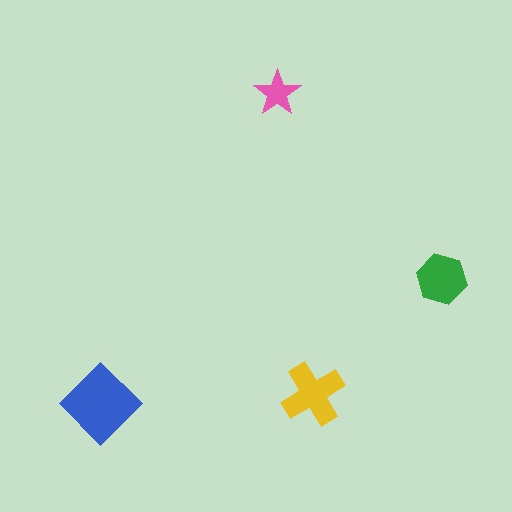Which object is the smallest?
The pink star.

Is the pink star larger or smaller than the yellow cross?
Smaller.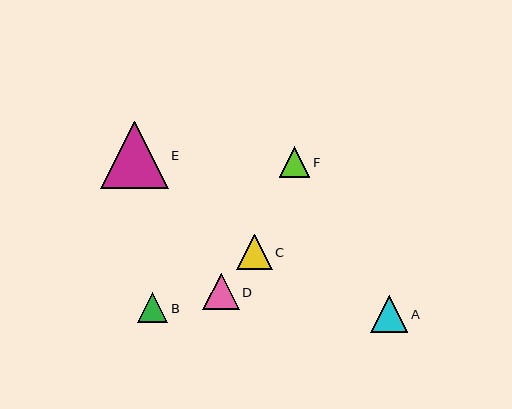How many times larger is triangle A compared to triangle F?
Triangle A is approximately 1.2 times the size of triangle F.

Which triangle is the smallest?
Triangle F is the smallest with a size of approximately 30 pixels.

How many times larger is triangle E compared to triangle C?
Triangle E is approximately 1.9 times the size of triangle C.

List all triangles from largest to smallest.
From largest to smallest: E, A, D, C, B, F.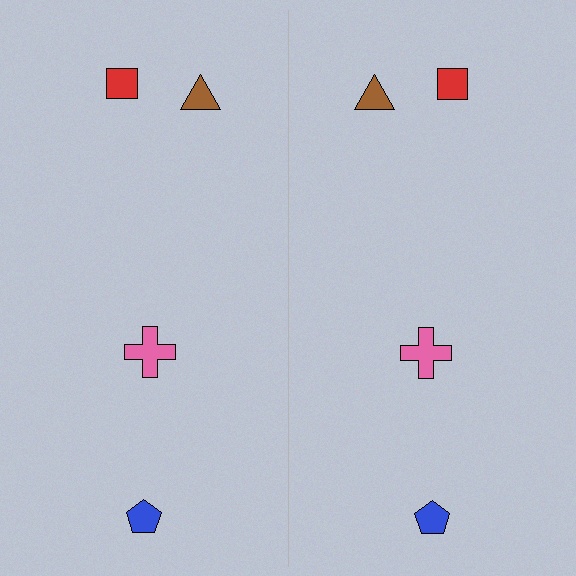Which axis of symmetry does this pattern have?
The pattern has a vertical axis of symmetry running through the center of the image.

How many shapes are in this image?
There are 8 shapes in this image.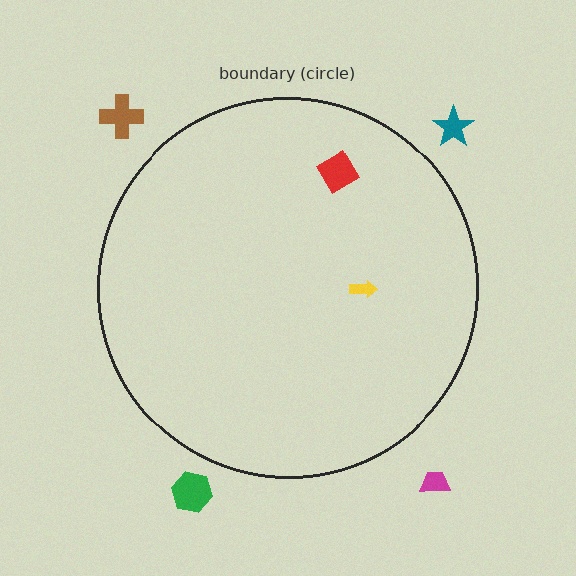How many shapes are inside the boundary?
2 inside, 4 outside.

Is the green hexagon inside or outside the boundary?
Outside.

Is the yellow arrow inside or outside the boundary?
Inside.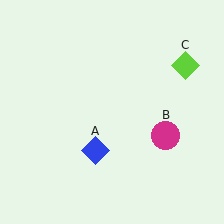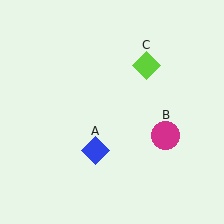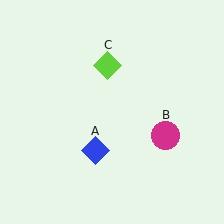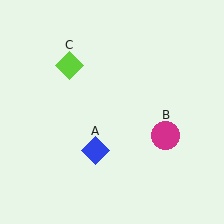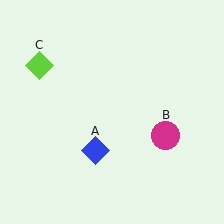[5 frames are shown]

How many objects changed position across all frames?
1 object changed position: lime diamond (object C).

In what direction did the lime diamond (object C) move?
The lime diamond (object C) moved left.